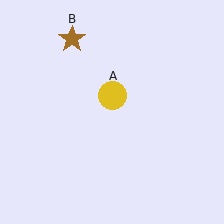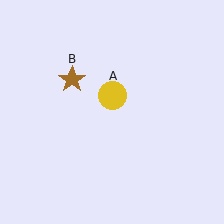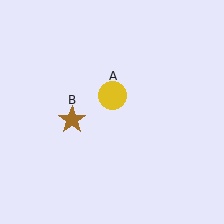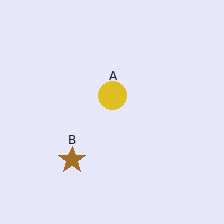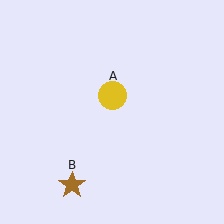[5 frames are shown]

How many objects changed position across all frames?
1 object changed position: brown star (object B).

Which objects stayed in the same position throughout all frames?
Yellow circle (object A) remained stationary.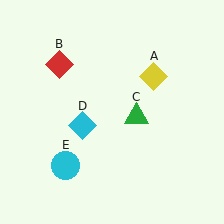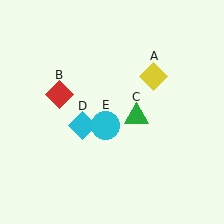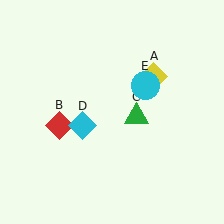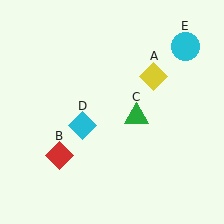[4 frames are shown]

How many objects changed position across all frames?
2 objects changed position: red diamond (object B), cyan circle (object E).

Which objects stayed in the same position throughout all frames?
Yellow diamond (object A) and green triangle (object C) and cyan diamond (object D) remained stationary.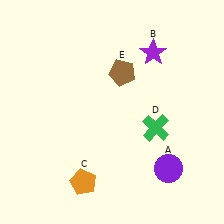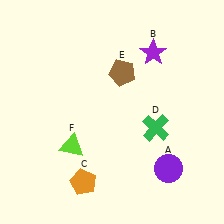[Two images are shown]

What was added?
A lime triangle (F) was added in Image 2.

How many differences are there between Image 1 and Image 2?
There is 1 difference between the two images.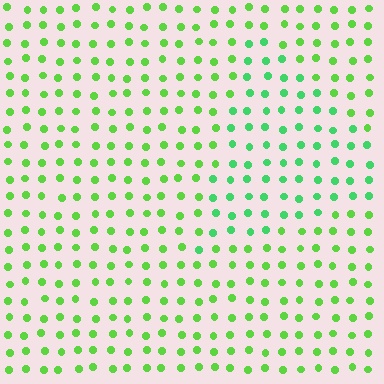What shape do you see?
I see a triangle.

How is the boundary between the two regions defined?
The boundary is defined purely by a slight shift in hue (about 28 degrees). Spacing, size, and orientation are identical on both sides.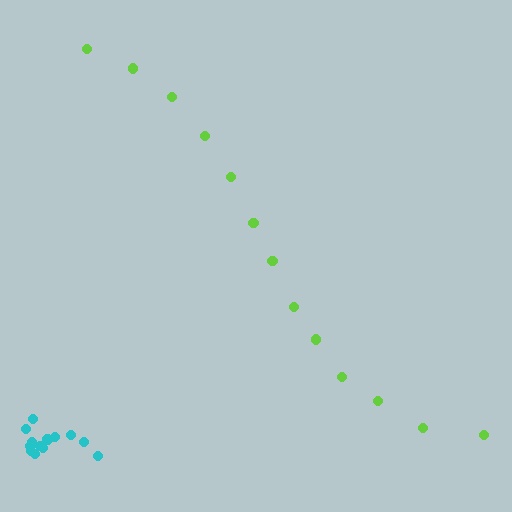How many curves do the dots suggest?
There are 2 distinct paths.